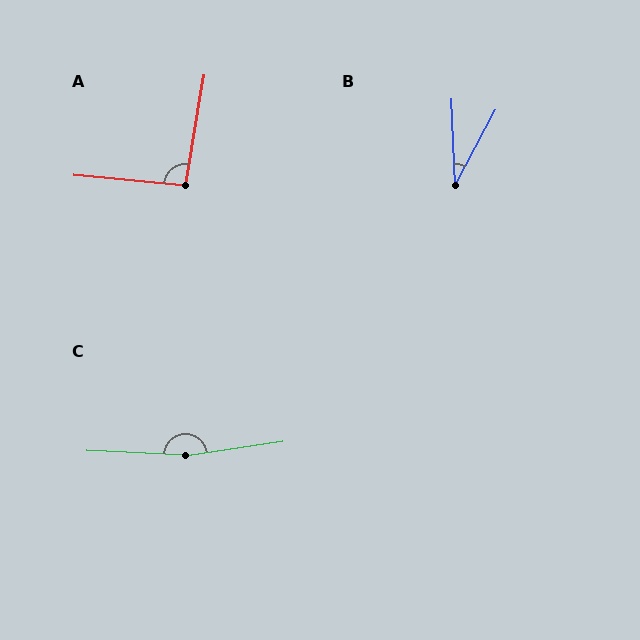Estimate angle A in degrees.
Approximately 94 degrees.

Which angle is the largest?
C, at approximately 169 degrees.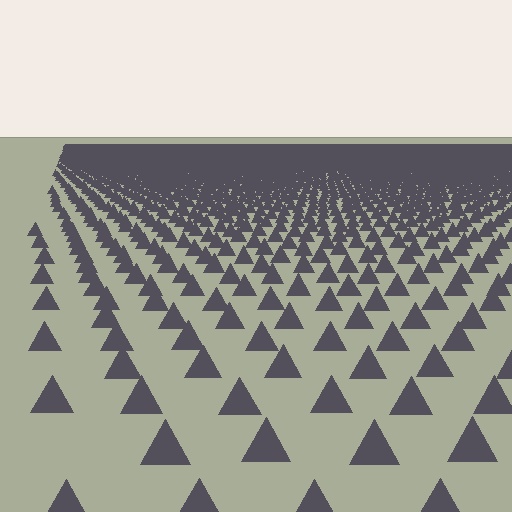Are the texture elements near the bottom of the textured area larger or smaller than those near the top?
Larger. Near the bottom, elements are closer to the viewer and appear at a bigger on-screen size.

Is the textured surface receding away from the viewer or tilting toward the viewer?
The surface is receding away from the viewer. Texture elements get smaller and denser toward the top.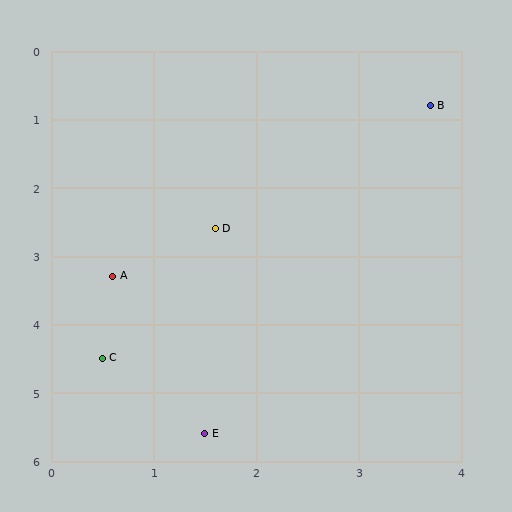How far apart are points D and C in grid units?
Points D and C are about 2.2 grid units apart.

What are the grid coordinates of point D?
Point D is at approximately (1.6, 2.6).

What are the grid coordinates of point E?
Point E is at approximately (1.5, 5.6).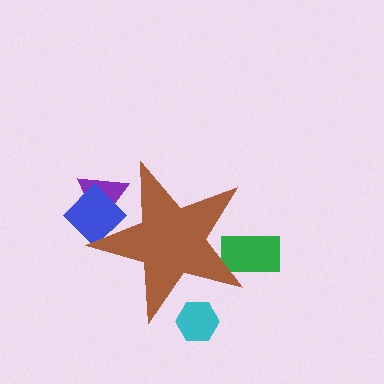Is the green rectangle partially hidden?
Yes, the green rectangle is partially hidden behind the brown star.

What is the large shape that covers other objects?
A brown star.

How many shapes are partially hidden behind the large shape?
4 shapes are partially hidden.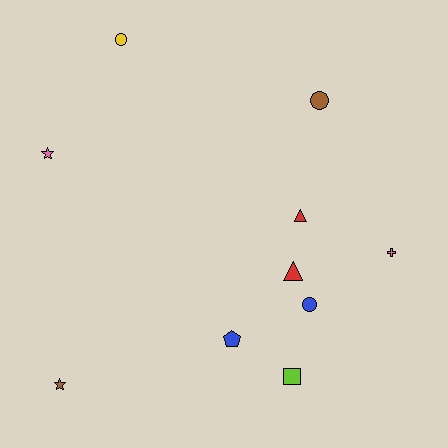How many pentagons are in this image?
There is 1 pentagon.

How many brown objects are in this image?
There are 2 brown objects.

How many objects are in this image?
There are 10 objects.